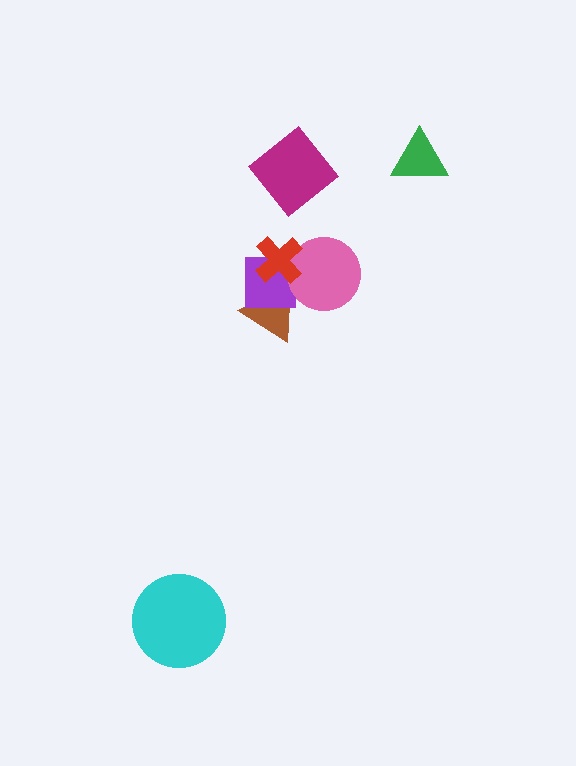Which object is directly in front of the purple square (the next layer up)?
The pink circle is directly in front of the purple square.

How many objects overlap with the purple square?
3 objects overlap with the purple square.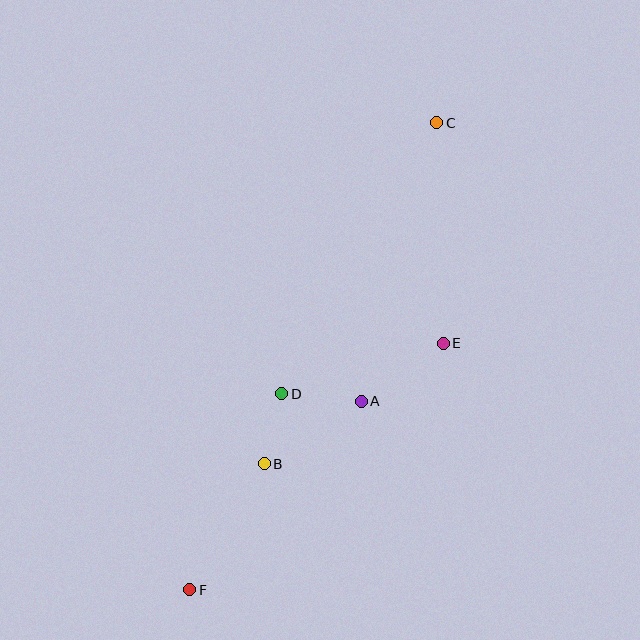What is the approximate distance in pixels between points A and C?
The distance between A and C is approximately 289 pixels.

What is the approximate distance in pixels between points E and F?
The distance between E and F is approximately 354 pixels.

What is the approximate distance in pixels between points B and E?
The distance between B and E is approximately 216 pixels.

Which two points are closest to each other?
Points B and D are closest to each other.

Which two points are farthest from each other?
Points C and F are farthest from each other.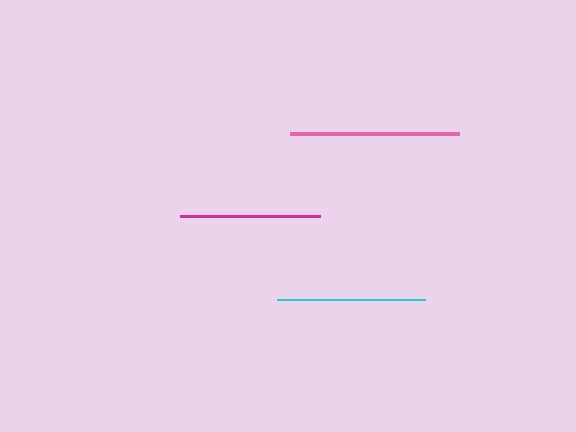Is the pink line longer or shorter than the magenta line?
The pink line is longer than the magenta line.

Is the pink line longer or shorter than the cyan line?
The pink line is longer than the cyan line.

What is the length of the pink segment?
The pink segment is approximately 169 pixels long.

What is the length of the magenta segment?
The magenta segment is approximately 140 pixels long.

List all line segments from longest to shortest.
From longest to shortest: pink, cyan, magenta.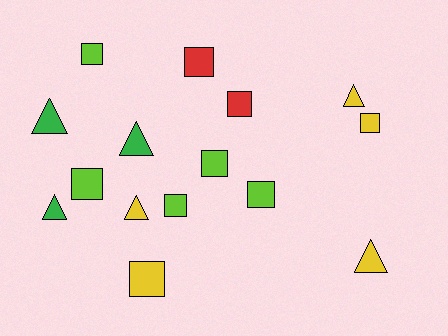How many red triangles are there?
There are no red triangles.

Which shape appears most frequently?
Square, with 9 objects.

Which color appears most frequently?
Lime, with 5 objects.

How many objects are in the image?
There are 15 objects.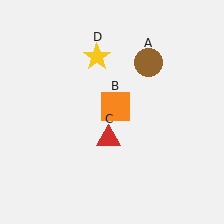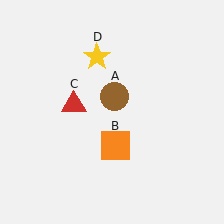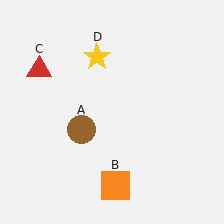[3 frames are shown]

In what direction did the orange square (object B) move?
The orange square (object B) moved down.